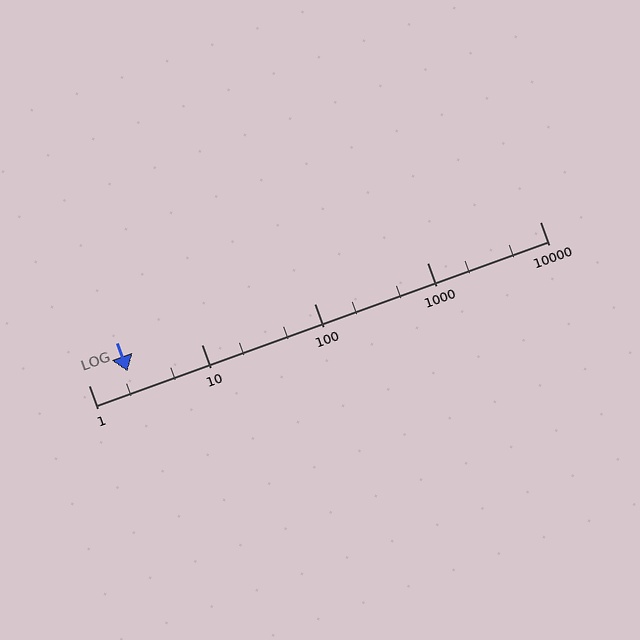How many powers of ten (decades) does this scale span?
The scale spans 4 decades, from 1 to 10000.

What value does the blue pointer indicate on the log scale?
The pointer indicates approximately 2.2.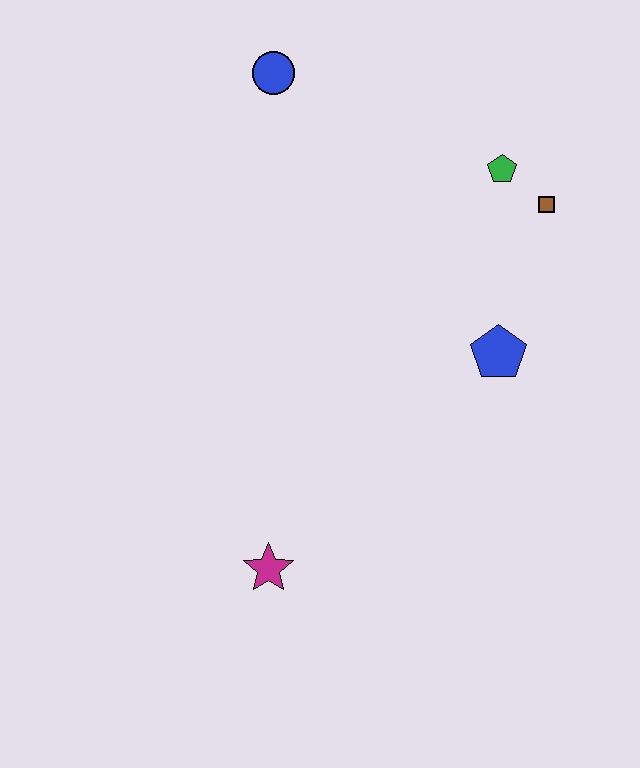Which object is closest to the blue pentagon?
The brown square is closest to the blue pentagon.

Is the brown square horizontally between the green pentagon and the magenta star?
No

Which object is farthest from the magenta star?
The blue circle is farthest from the magenta star.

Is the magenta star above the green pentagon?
No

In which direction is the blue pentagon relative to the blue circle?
The blue pentagon is below the blue circle.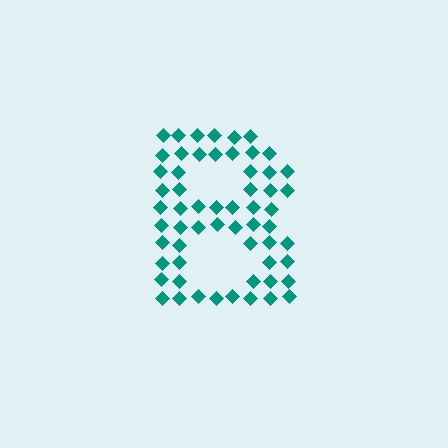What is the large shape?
The large shape is the letter B.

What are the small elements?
The small elements are diamonds.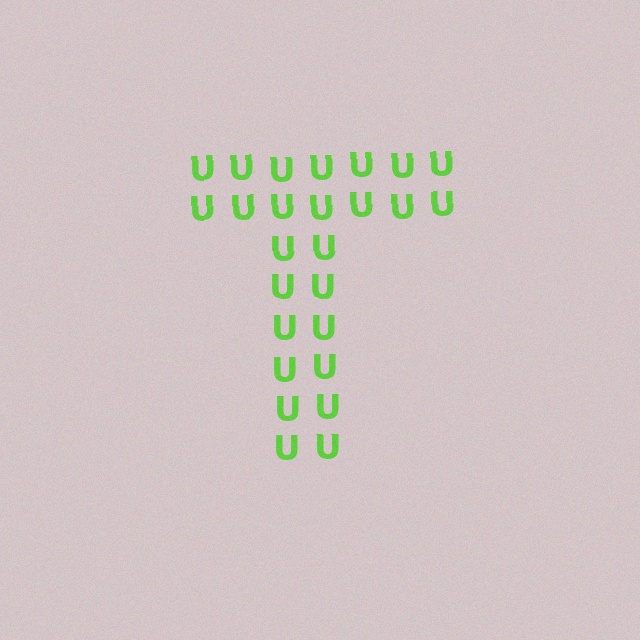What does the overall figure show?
The overall figure shows the letter T.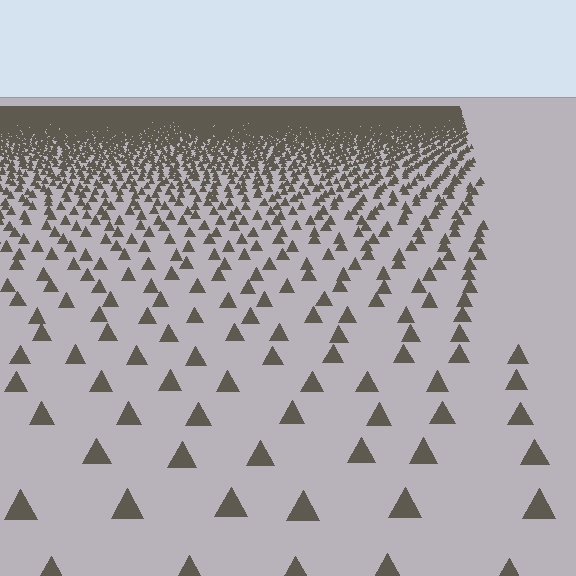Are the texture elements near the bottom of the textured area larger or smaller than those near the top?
Larger. Near the bottom, elements are closer to the viewer and appear at a bigger on-screen size.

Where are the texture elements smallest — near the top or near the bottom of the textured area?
Near the top.